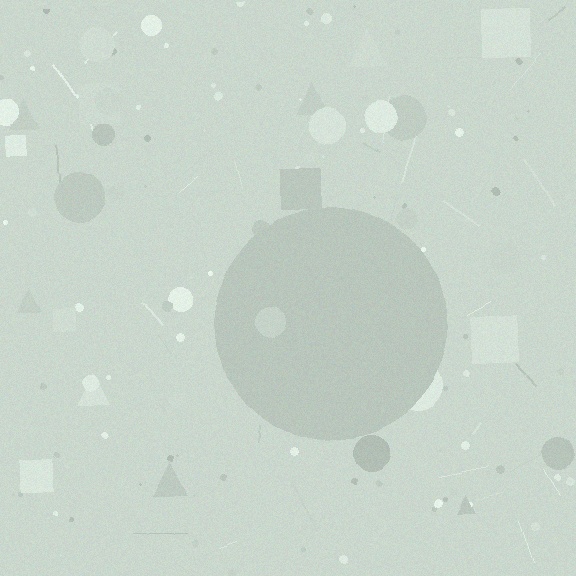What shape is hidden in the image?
A circle is hidden in the image.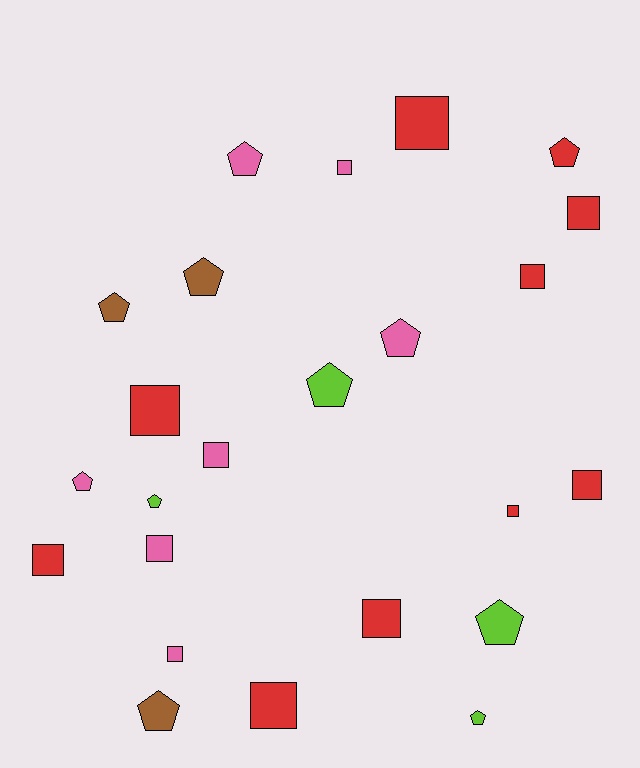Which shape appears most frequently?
Square, with 13 objects.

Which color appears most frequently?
Red, with 10 objects.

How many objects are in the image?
There are 24 objects.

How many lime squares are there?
There are no lime squares.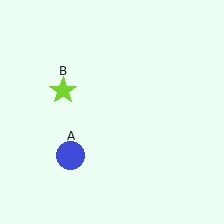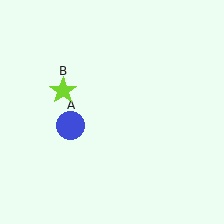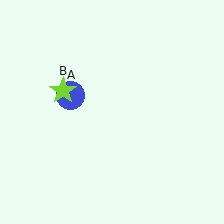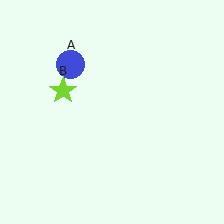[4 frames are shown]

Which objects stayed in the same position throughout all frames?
Lime star (object B) remained stationary.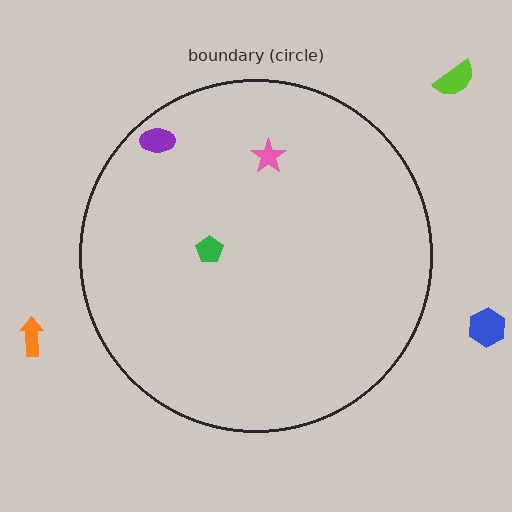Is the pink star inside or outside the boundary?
Inside.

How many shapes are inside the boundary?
3 inside, 3 outside.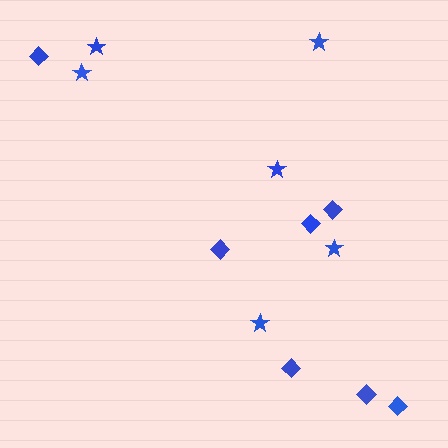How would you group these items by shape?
There are 2 groups: one group of stars (6) and one group of diamonds (7).